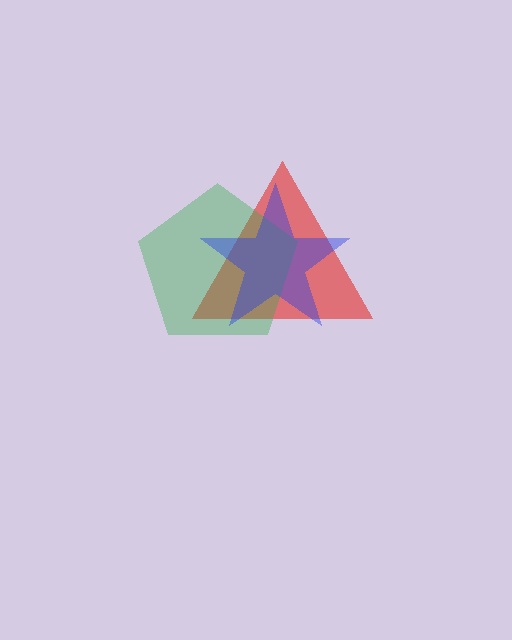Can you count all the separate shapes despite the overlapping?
Yes, there are 3 separate shapes.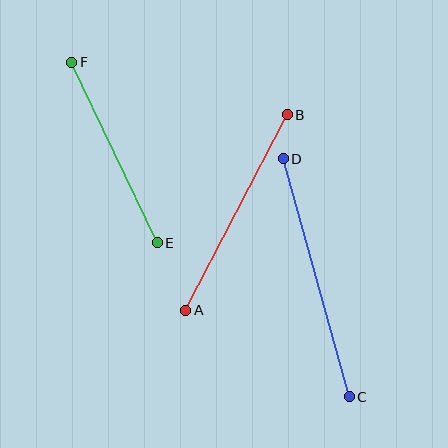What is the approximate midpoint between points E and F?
The midpoint is at approximately (114, 153) pixels.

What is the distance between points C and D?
The distance is approximately 247 pixels.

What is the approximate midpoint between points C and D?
The midpoint is at approximately (316, 278) pixels.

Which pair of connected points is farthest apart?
Points C and D are farthest apart.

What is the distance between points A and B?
The distance is approximately 220 pixels.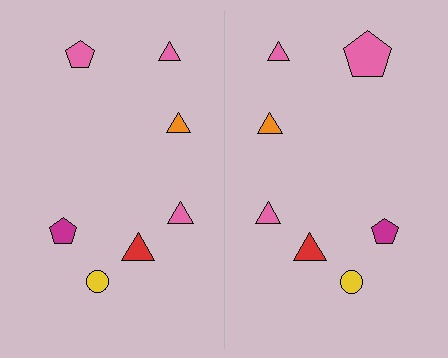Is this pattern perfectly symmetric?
No, the pattern is not perfectly symmetric. The pink pentagon on the right side has a different size than its mirror counterpart.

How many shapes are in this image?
There are 14 shapes in this image.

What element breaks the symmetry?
The pink pentagon on the right side has a different size than its mirror counterpart.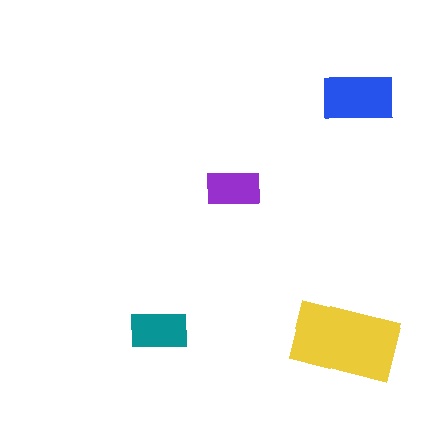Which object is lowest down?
The yellow rectangle is bottommost.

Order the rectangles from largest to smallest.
the yellow one, the blue one, the teal one, the purple one.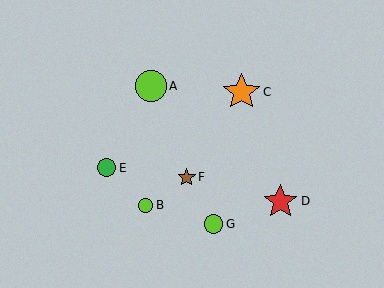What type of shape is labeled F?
Shape F is a brown star.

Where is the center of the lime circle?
The center of the lime circle is at (145, 205).